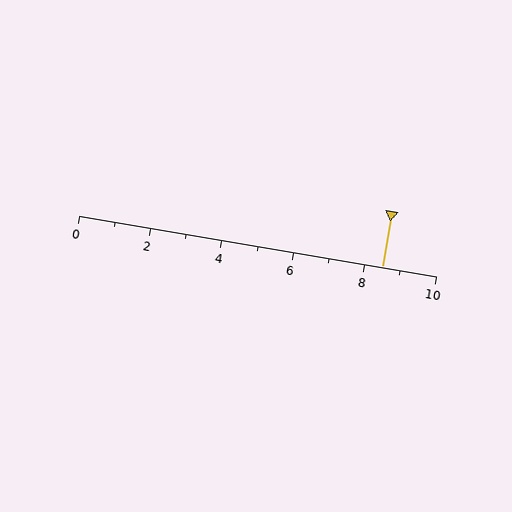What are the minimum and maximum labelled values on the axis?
The axis runs from 0 to 10.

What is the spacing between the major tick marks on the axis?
The major ticks are spaced 2 apart.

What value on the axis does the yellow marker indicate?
The marker indicates approximately 8.5.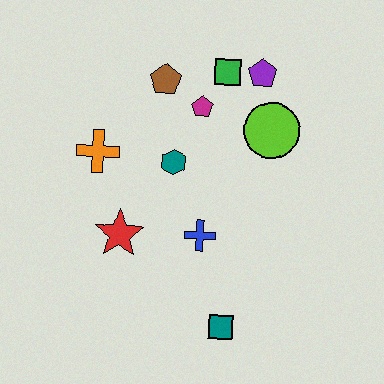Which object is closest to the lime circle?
The purple pentagon is closest to the lime circle.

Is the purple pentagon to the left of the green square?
No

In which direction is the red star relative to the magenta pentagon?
The red star is below the magenta pentagon.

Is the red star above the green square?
No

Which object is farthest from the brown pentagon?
The teal square is farthest from the brown pentagon.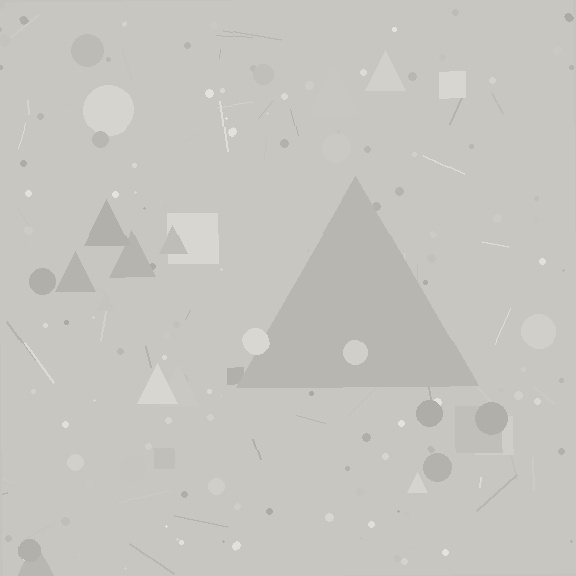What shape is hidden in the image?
A triangle is hidden in the image.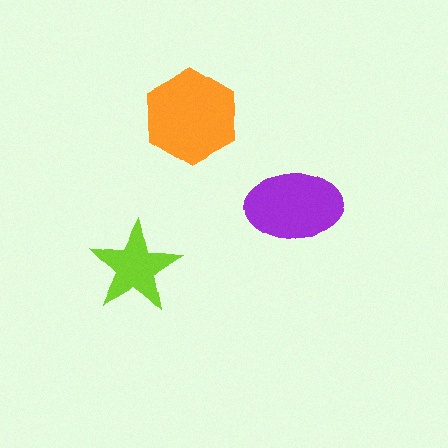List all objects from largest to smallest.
The orange hexagon, the purple ellipse, the lime star.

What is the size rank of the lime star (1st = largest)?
3rd.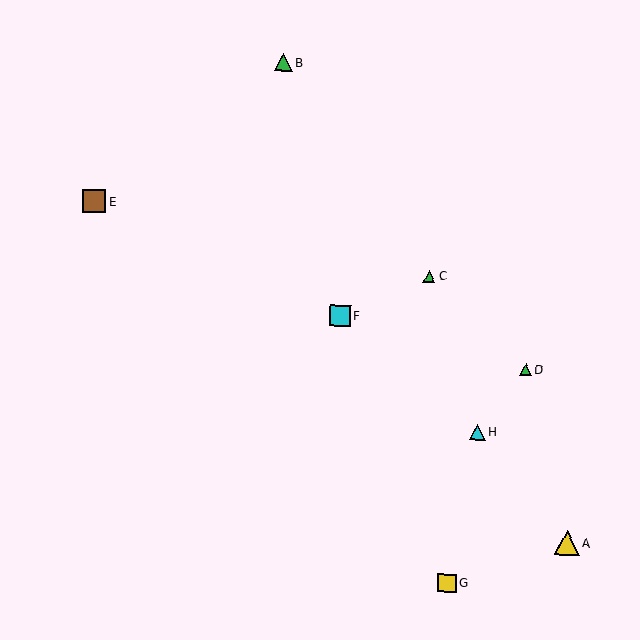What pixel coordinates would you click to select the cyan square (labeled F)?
Click at (340, 316) to select the cyan square F.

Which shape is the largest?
The yellow triangle (labeled A) is the largest.